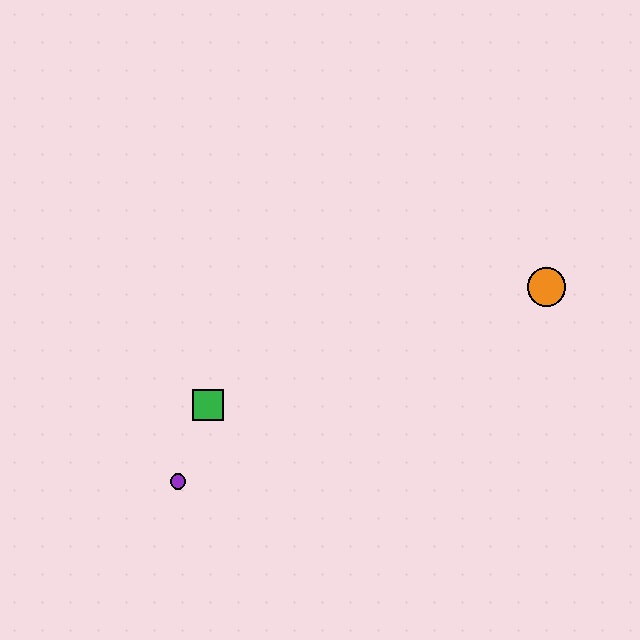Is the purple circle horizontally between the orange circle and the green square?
No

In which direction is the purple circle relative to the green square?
The purple circle is below the green square.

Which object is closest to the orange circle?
The green square is closest to the orange circle.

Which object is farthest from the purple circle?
The orange circle is farthest from the purple circle.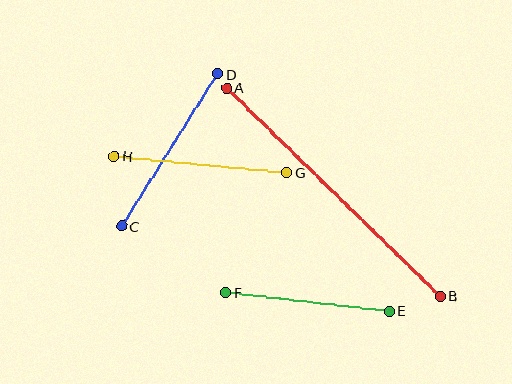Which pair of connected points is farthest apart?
Points A and B are farthest apart.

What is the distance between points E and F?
The distance is approximately 165 pixels.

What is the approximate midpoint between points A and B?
The midpoint is at approximately (333, 192) pixels.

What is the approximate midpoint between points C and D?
The midpoint is at approximately (170, 150) pixels.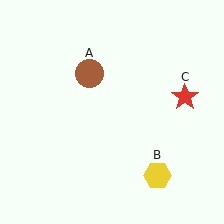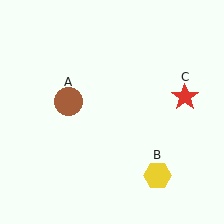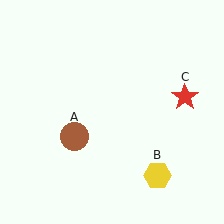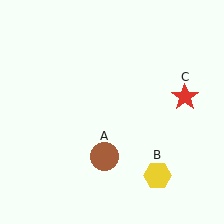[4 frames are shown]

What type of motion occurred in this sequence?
The brown circle (object A) rotated counterclockwise around the center of the scene.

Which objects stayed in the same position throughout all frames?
Yellow hexagon (object B) and red star (object C) remained stationary.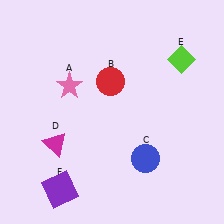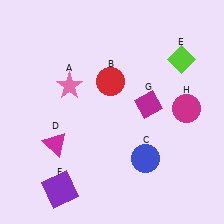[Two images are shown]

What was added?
A magenta diamond (G), a magenta circle (H) were added in Image 2.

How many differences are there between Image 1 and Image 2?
There are 2 differences between the two images.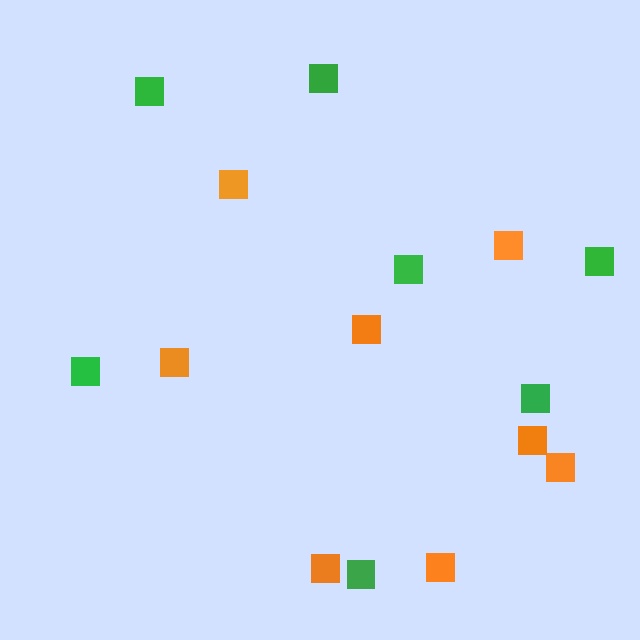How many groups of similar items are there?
There are 2 groups: one group of green squares (7) and one group of orange squares (8).